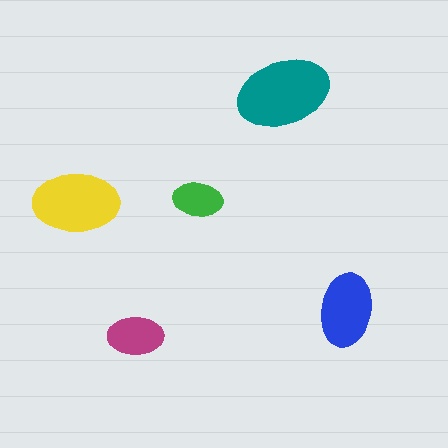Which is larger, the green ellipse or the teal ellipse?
The teal one.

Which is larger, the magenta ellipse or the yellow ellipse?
The yellow one.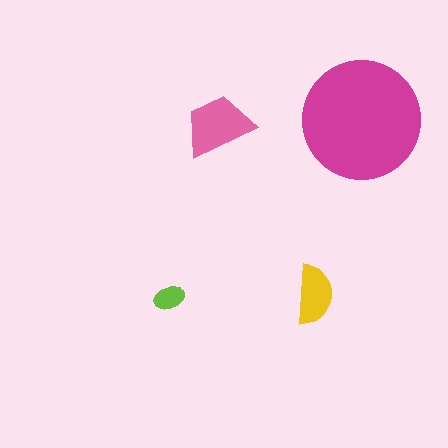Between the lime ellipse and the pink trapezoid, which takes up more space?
The pink trapezoid.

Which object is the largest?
The magenta circle.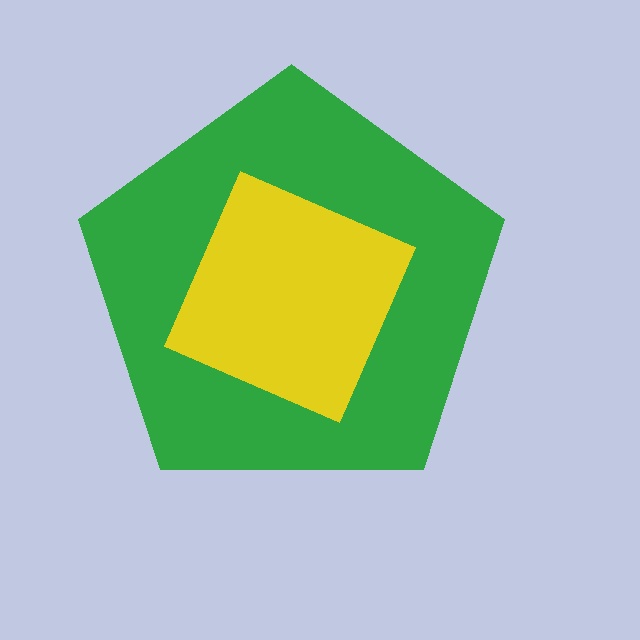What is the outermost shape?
The green pentagon.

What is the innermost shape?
The yellow square.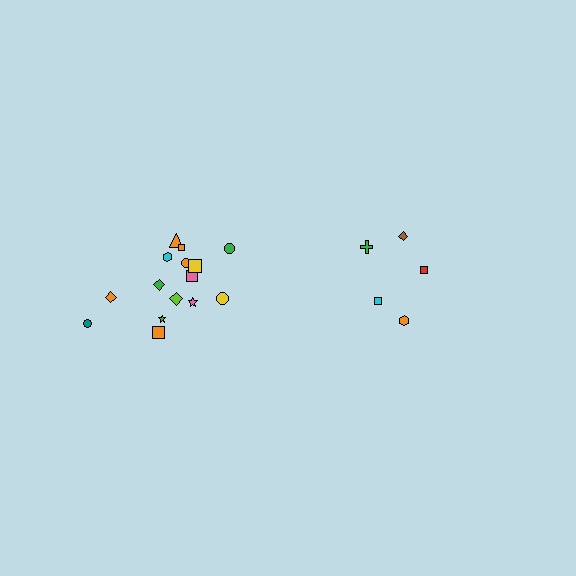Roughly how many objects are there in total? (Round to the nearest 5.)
Roughly 20 objects in total.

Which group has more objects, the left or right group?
The left group.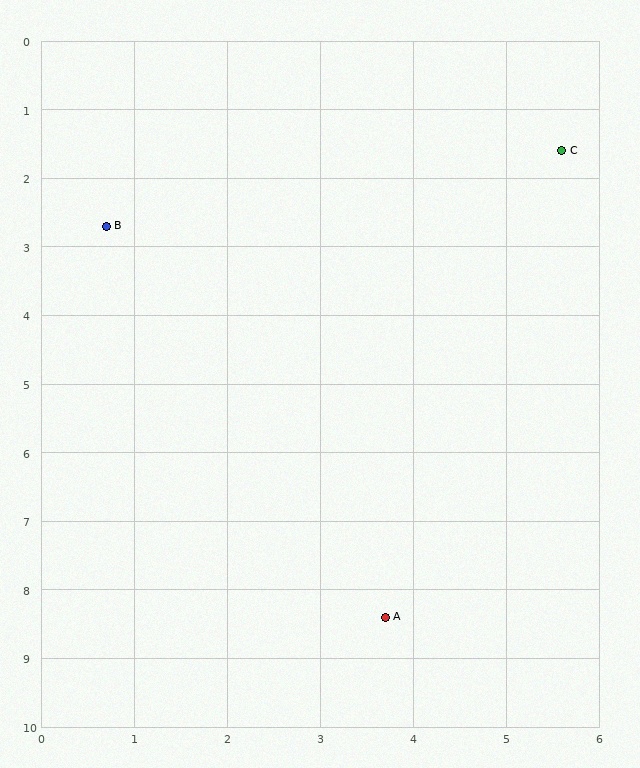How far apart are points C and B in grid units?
Points C and B are about 5.0 grid units apart.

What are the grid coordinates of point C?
Point C is at approximately (5.6, 1.6).